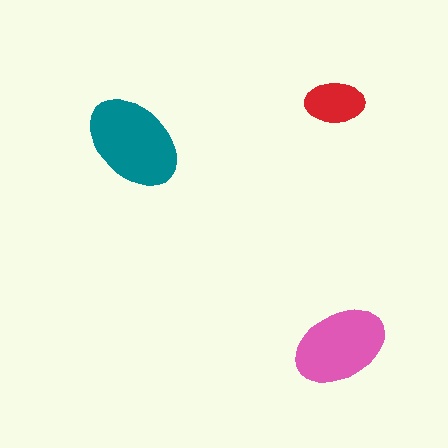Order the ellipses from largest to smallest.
the teal one, the pink one, the red one.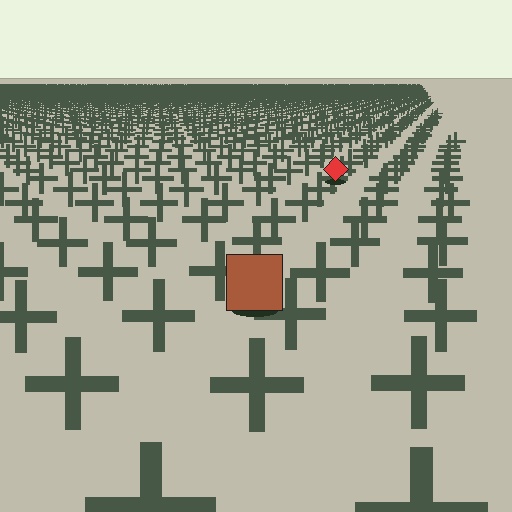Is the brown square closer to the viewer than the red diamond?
Yes. The brown square is closer — you can tell from the texture gradient: the ground texture is coarser near it.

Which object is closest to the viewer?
The brown square is closest. The texture marks near it are larger and more spread out.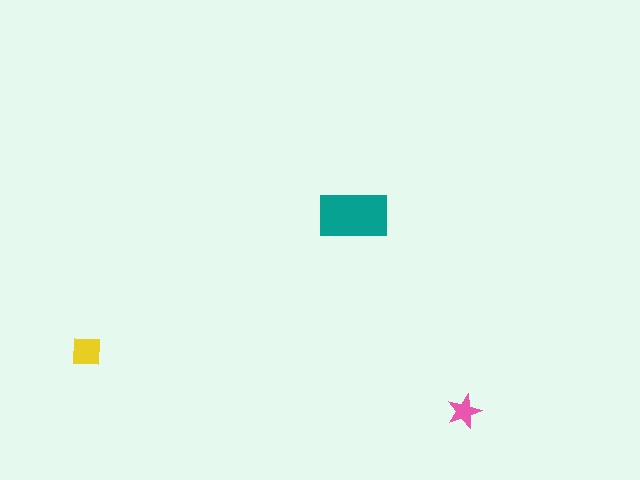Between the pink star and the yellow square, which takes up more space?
The yellow square.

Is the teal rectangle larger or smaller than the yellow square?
Larger.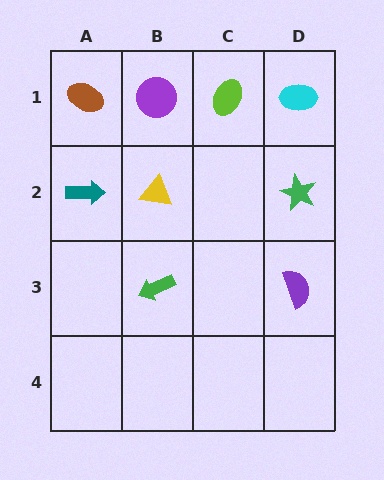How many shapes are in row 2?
3 shapes.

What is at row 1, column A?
A brown ellipse.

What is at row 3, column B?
A green arrow.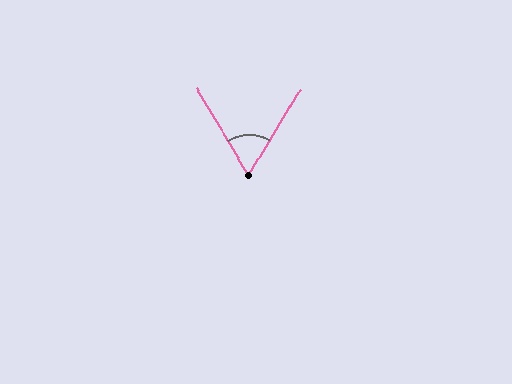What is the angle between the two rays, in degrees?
Approximately 62 degrees.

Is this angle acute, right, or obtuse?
It is acute.